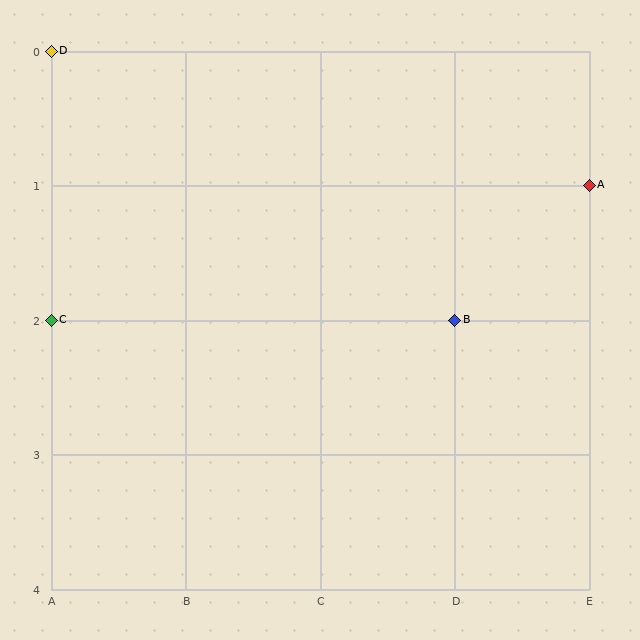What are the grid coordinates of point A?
Point A is at grid coordinates (E, 1).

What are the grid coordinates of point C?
Point C is at grid coordinates (A, 2).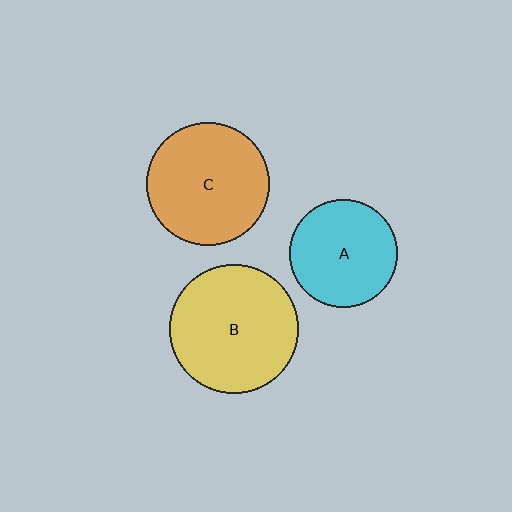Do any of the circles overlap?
No, none of the circles overlap.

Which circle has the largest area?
Circle B (yellow).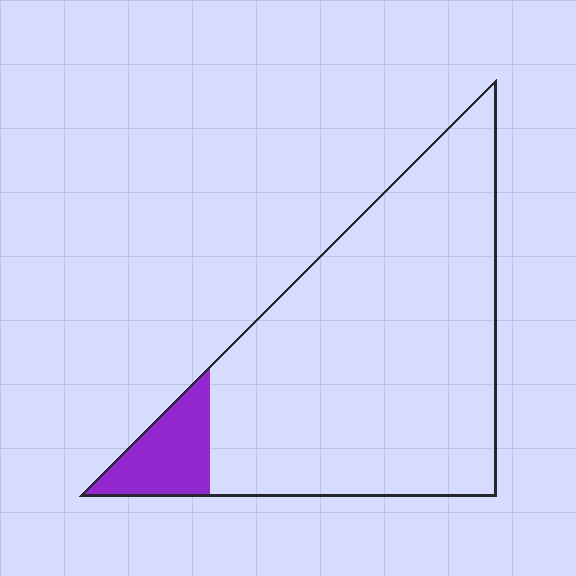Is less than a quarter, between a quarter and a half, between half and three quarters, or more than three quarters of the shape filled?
Less than a quarter.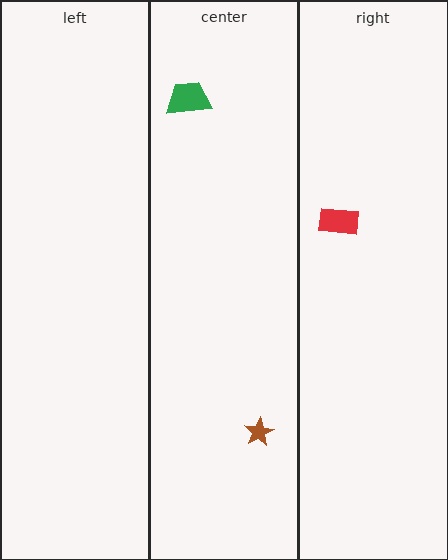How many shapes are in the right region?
1.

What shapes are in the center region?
The green trapezoid, the brown star.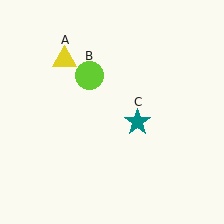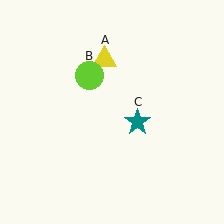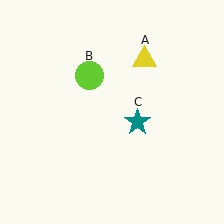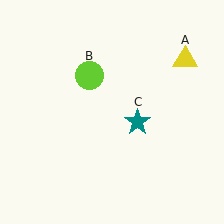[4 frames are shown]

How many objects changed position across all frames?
1 object changed position: yellow triangle (object A).